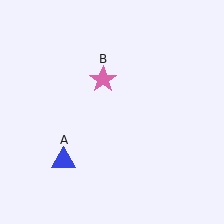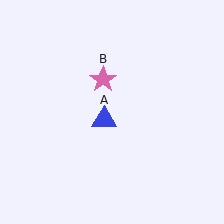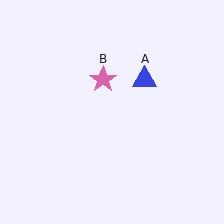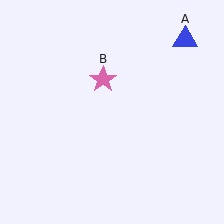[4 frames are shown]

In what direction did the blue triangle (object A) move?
The blue triangle (object A) moved up and to the right.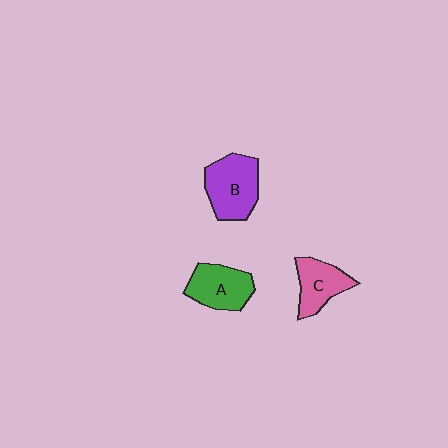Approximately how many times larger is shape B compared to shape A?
Approximately 1.2 times.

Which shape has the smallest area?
Shape C (pink).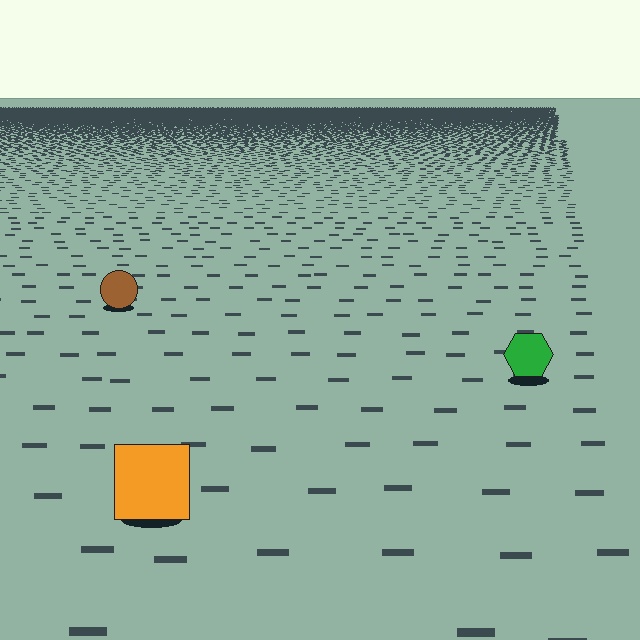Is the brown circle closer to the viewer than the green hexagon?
No. The green hexagon is closer — you can tell from the texture gradient: the ground texture is coarser near it.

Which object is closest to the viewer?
The orange square is closest. The texture marks near it are larger and more spread out.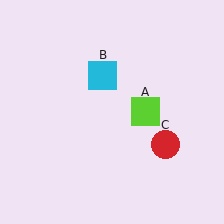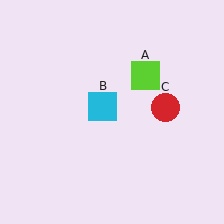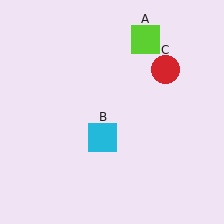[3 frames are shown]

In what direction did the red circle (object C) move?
The red circle (object C) moved up.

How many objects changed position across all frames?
3 objects changed position: lime square (object A), cyan square (object B), red circle (object C).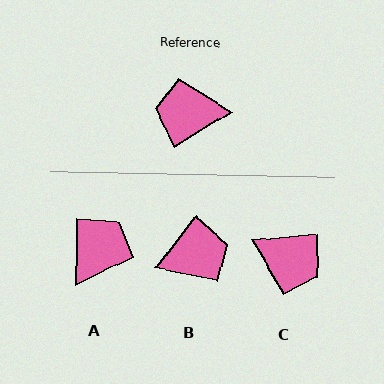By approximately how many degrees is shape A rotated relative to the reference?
Approximately 121 degrees clockwise.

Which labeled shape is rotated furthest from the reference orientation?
B, about 159 degrees away.